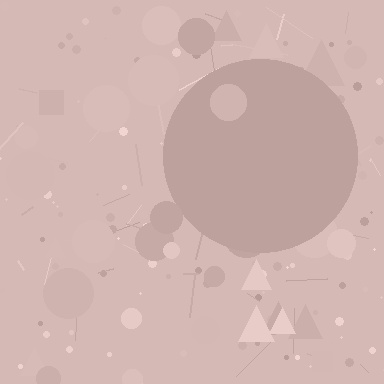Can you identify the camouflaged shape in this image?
The camouflaged shape is a circle.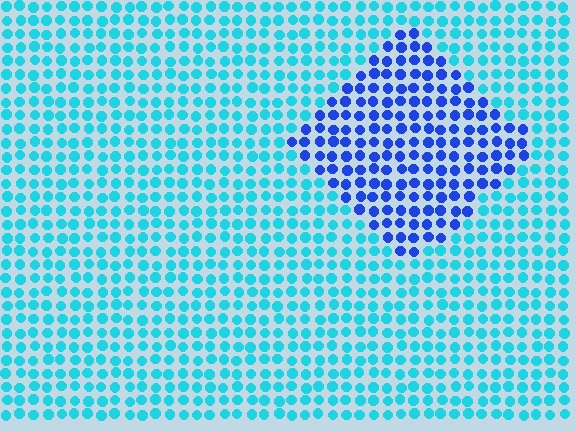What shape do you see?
I see a diamond.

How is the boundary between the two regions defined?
The boundary is defined purely by a slight shift in hue (about 44 degrees). Spacing, size, and orientation are identical on both sides.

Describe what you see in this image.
The image is filled with small cyan elements in a uniform arrangement. A diamond-shaped region is visible where the elements are tinted to a slightly different hue, forming a subtle color boundary.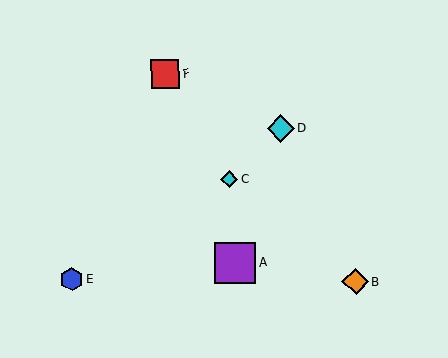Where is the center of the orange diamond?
The center of the orange diamond is at (355, 282).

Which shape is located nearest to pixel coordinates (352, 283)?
The orange diamond (labeled B) at (355, 282) is nearest to that location.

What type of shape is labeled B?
Shape B is an orange diamond.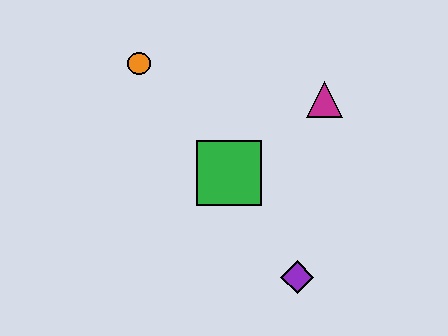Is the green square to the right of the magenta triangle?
No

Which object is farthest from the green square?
The orange circle is farthest from the green square.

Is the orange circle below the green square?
No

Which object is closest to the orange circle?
The green square is closest to the orange circle.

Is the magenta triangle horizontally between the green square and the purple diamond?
No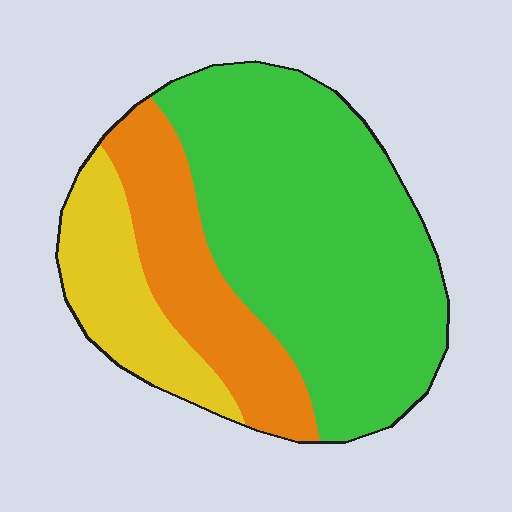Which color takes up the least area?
Yellow, at roughly 15%.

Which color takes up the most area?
Green, at roughly 60%.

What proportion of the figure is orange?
Orange covers 23% of the figure.